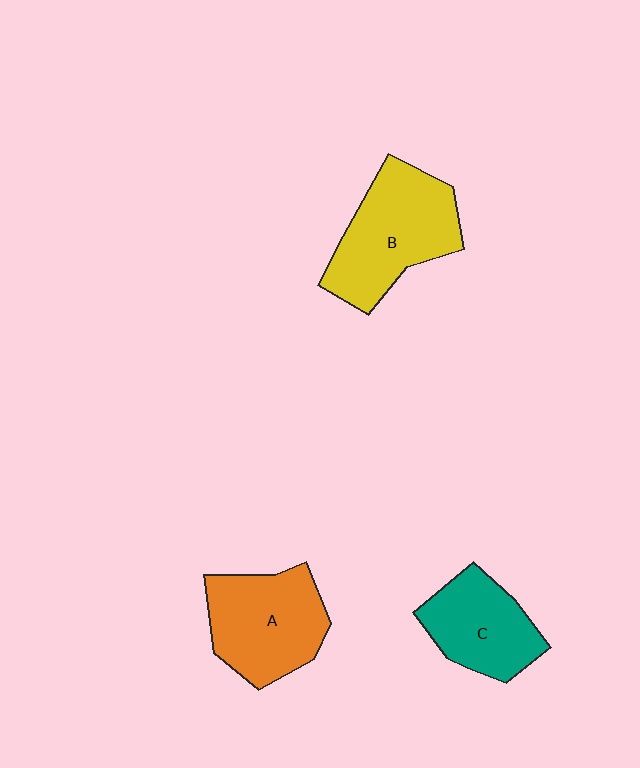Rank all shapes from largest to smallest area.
From largest to smallest: B (yellow), A (orange), C (teal).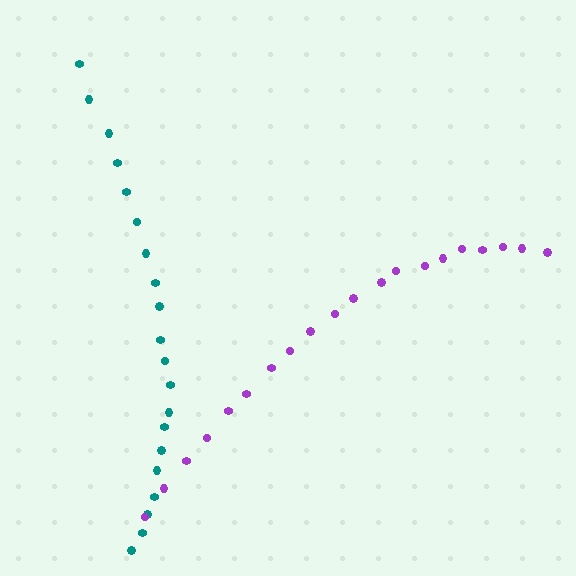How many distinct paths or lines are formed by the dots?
There are 2 distinct paths.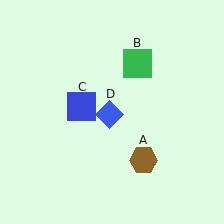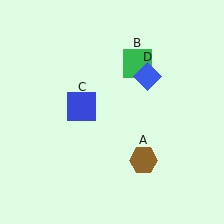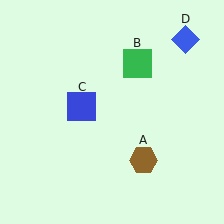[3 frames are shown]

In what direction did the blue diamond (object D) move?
The blue diamond (object D) moved up and to the right.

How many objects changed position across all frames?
1 object changed position: blue diamond (object D).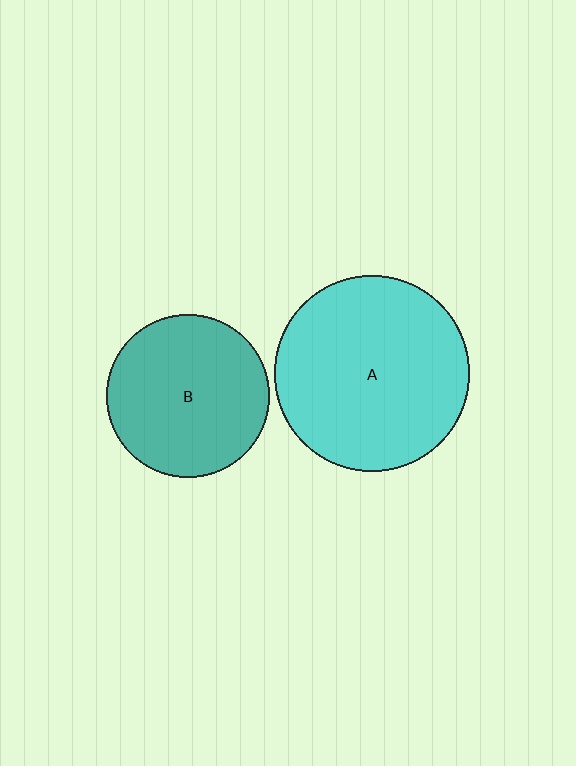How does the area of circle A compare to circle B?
Approximately 1.5 times.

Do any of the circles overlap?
No, none of the circles overlap.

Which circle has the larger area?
Circle A (cyan).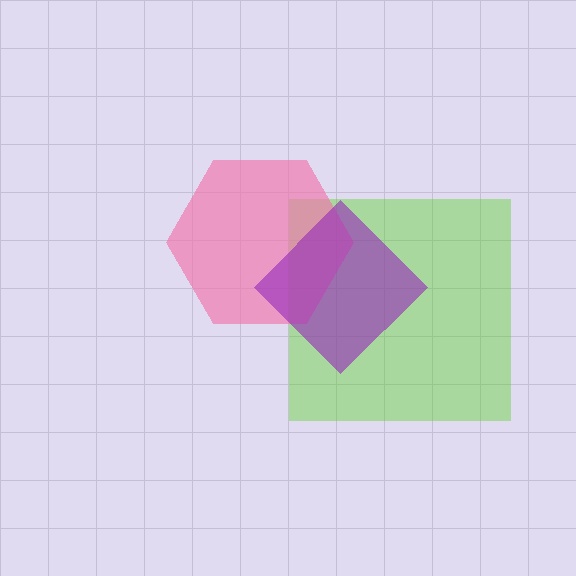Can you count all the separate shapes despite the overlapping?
Yes, there are 3 separate shapes.